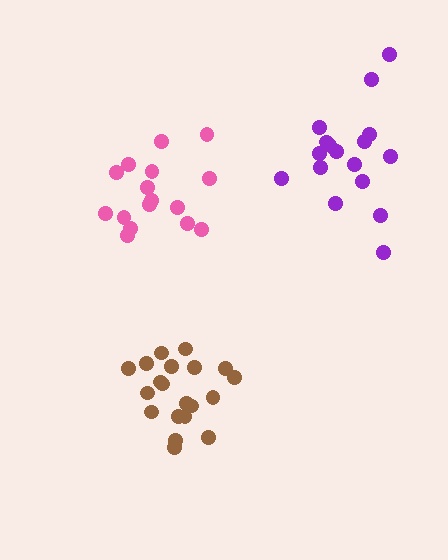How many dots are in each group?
Group 1: 20 dots, Group 2: 16 dots, Group 3: 17 dots (53 total).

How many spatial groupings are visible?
There are 3 spatial groupings.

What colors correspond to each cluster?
The clusters are colored: brown, pink, purple.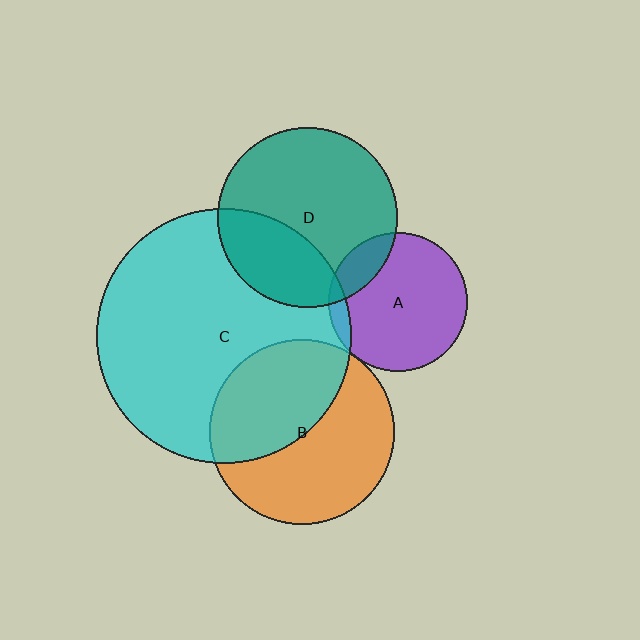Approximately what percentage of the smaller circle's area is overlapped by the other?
Approximately 30%.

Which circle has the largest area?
Circle C (cyan).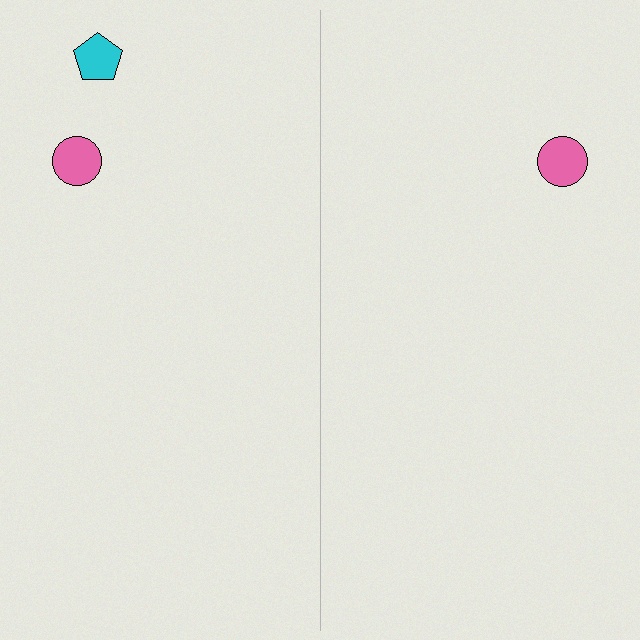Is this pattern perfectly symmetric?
No, the pattern is not perfectly symmetric. A cyan pentagon is missing from the right side.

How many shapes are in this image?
There are 3 shapes in this image.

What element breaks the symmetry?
A cyan pentagon is missing from the right side.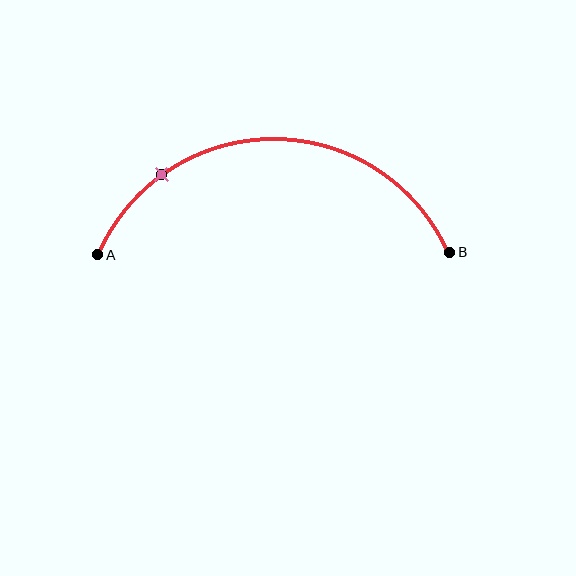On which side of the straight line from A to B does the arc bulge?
The arc bulges above the straight line connecting A and B.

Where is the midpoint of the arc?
The arc midpoint is the point on the curve farthest from the straight line joining A and B. It sits above that line.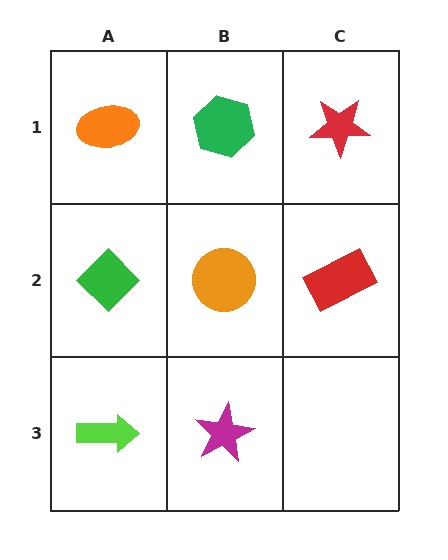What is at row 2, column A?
A green diamond.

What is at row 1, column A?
An orange ellipse.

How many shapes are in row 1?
3 shapes.